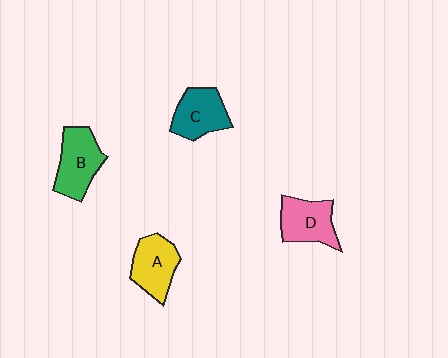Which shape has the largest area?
Shape B (green).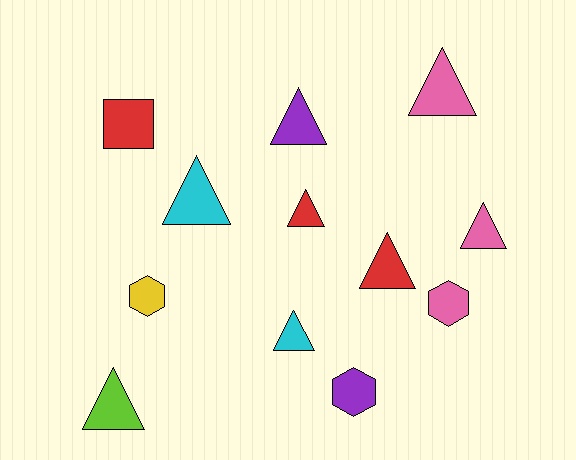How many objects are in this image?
There are 12 objects.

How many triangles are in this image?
There are 8 triangles.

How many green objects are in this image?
There are no green objects.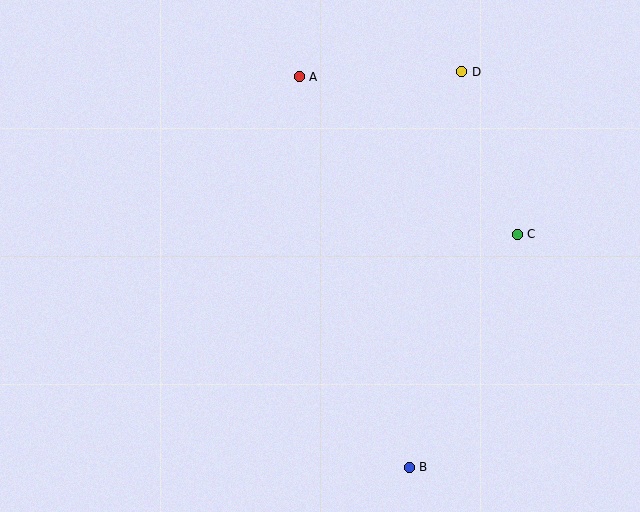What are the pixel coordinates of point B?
Point B is at (409, 467).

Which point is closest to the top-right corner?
Point D is closest to the top-right corner.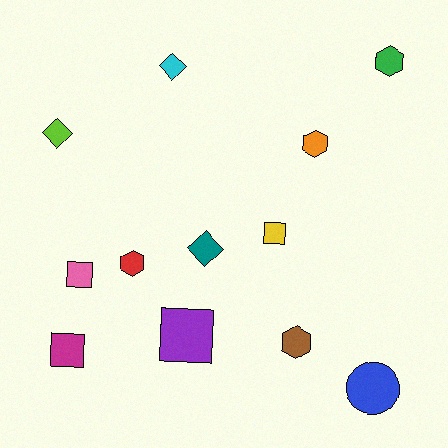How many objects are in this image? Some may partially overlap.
There are 12 objects.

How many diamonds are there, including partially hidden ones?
There are 3 diamonds.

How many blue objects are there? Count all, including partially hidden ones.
There is 1 blue object.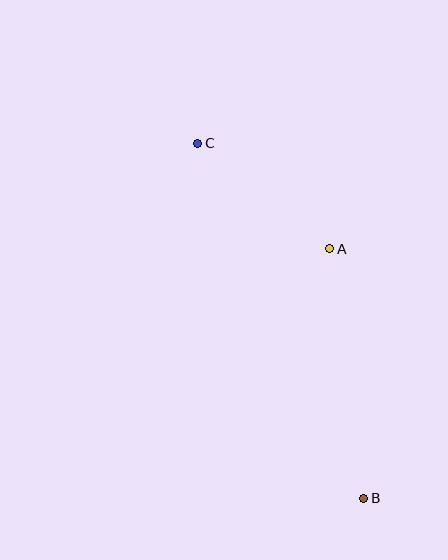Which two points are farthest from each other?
Points B and C are farthest from each other.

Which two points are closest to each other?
Points A and C are closest to each other.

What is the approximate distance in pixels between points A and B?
The distance between A and B is approximately 252 pixels.